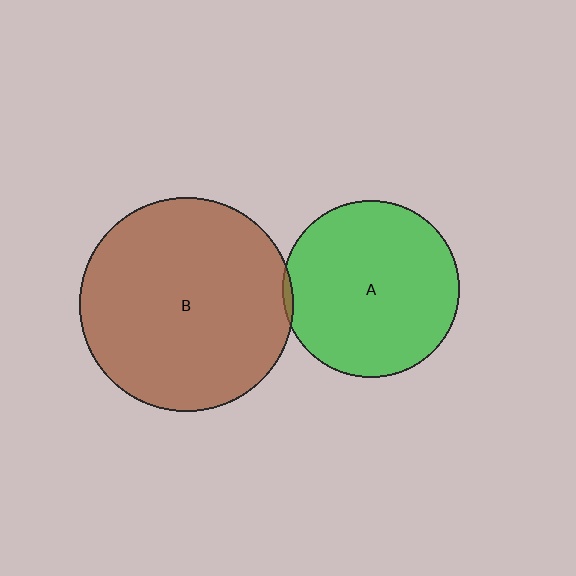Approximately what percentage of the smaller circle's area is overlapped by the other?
Approximately 5%.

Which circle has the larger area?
Circle B (brown).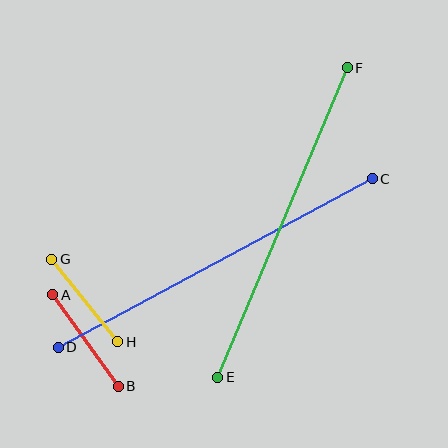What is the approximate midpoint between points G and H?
The midpoint is at approximately (85, 301) pixels.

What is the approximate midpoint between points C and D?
The midpoint is at approximately (215, 263) pixels.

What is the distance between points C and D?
The distance is approximately 356 pixels.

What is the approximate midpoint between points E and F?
The midpoint is at approximately (282, 223) pixels.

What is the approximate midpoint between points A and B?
The midpoint is at approximately (85, 341) pixels.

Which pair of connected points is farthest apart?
Points C and D are farthest apart.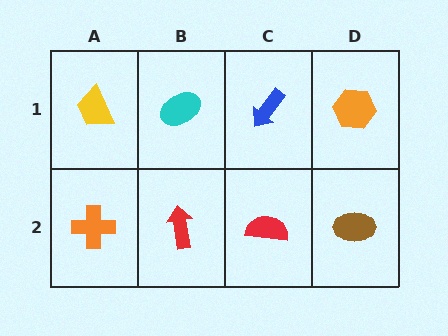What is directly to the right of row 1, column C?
An orange hexagon.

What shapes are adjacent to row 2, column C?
A blue arrow (row 1, column C), a red arrow (row 2, column B), a brown ellipse (row 2, column D).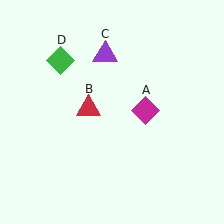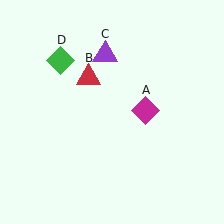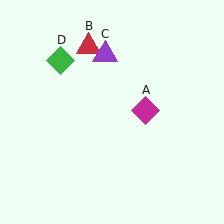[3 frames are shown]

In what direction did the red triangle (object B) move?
The red triangle (object B) moved up.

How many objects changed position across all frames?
1 object changed position: red triangle (object B).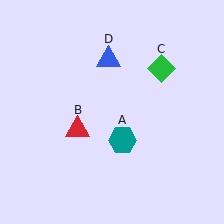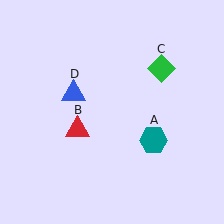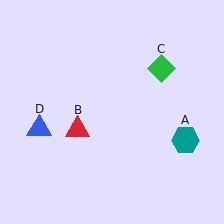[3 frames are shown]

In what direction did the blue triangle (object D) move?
The blue triangle (object D) moved down and to the left.